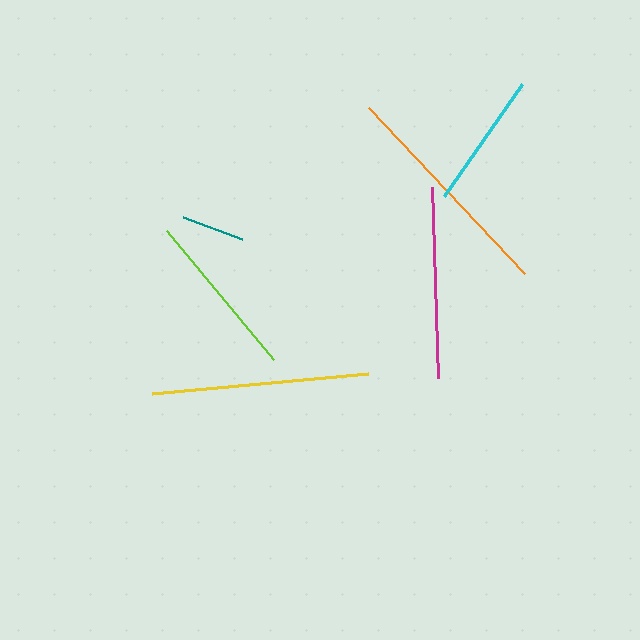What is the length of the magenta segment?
The magenta segment is approximately 191 pixels long.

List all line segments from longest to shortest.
From longest to shortest: orange, yellow, magenta, lime, cyan, teal.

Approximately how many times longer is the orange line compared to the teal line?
The orange line is approximately 3.6 times the length of the teal line.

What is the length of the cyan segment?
The cyan segment is approximately 137 pixels long.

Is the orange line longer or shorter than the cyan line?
The orange line is longer than the cyan line.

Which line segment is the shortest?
The teal line is the shortest at approximately 64 pixels.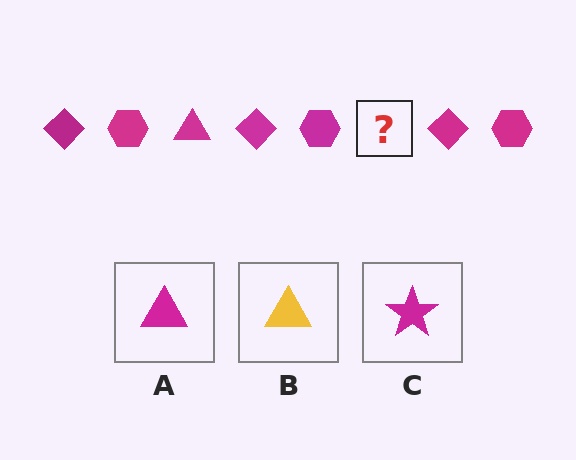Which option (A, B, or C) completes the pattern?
A.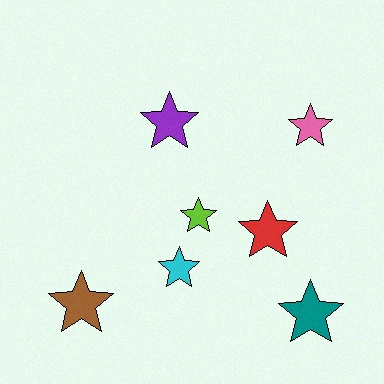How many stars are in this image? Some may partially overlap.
There are 7 stars.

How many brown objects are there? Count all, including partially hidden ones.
There is 1 brown object.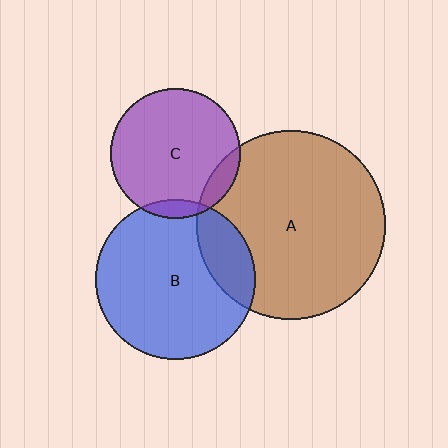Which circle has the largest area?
Circle A (brown).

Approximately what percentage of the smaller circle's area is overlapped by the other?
Approximately 10%.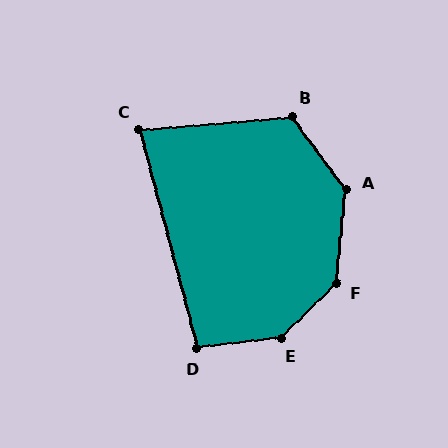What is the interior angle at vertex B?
Approximately 122 degrees (obtuse).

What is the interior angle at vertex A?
Approximately 137 degrees (obtuse).